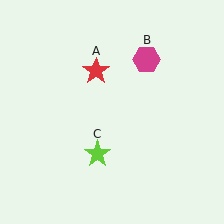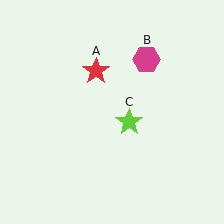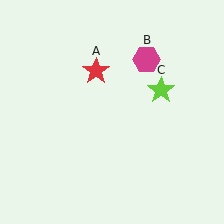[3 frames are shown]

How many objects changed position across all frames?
1 object changed position: lime star (object C).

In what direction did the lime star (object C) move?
The lime star (object C) moved up and to the right.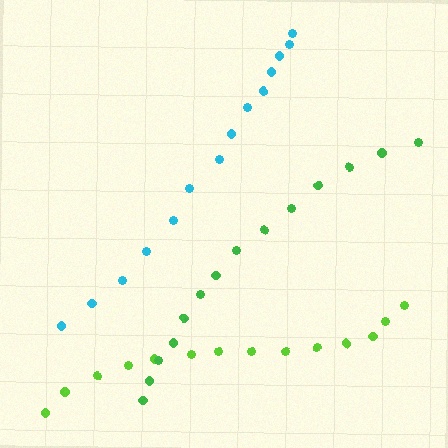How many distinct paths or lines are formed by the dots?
There are 3 distinct paths.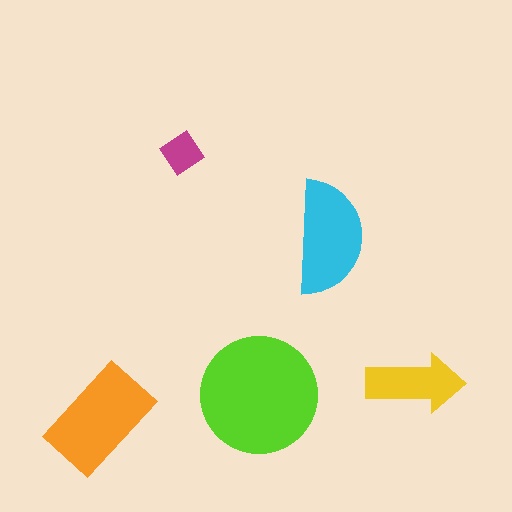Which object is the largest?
The lime circle.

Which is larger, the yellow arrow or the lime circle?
The lime circle.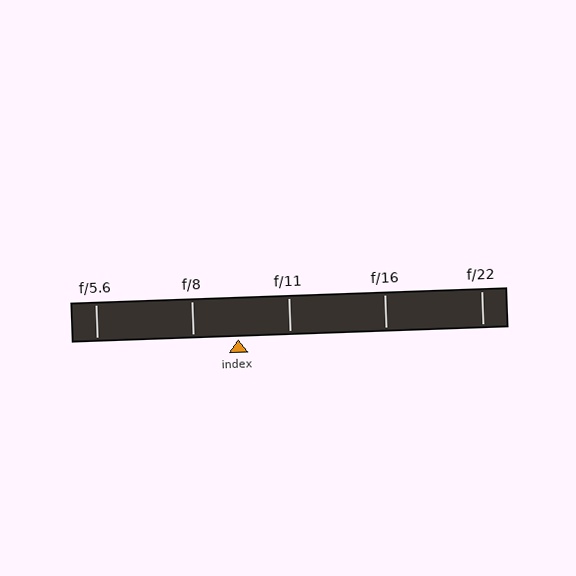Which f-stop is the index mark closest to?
The index mark is closest to f/8.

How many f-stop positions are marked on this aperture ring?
There are 5 f-stop positions marked.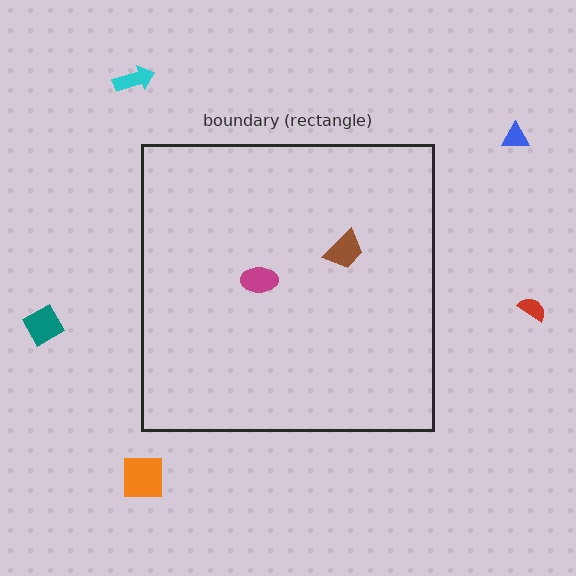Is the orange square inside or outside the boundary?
Outside.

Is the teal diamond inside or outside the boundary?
Outside.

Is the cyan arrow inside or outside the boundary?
Outside.